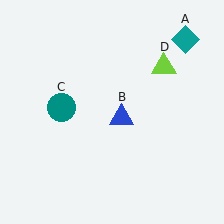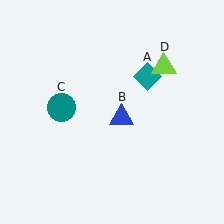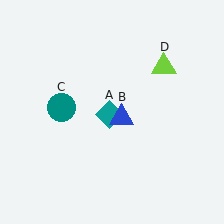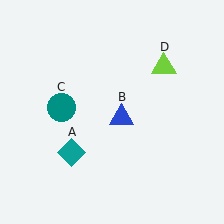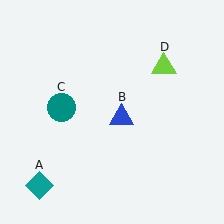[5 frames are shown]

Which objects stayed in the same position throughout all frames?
Blue triangle (object B) and teal circle (object C) and lime triangle (object D) remained stationary.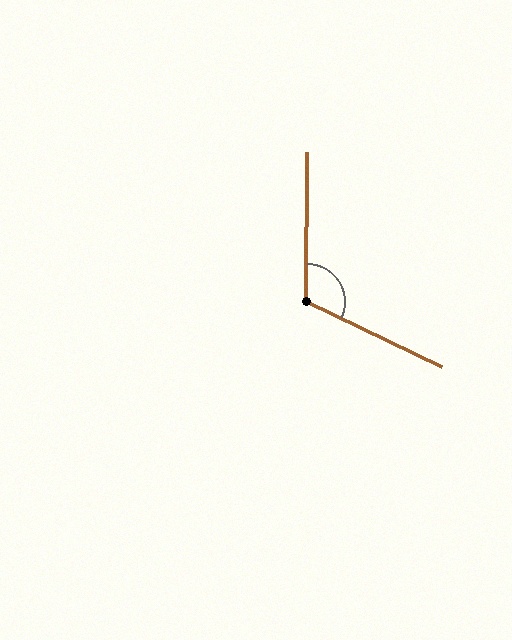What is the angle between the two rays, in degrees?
Approximately 115 degrees.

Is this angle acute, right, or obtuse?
It is obtuse.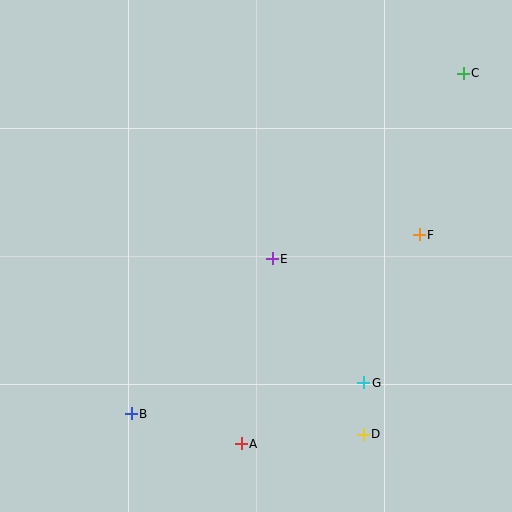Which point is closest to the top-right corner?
Point C is closest to the top-right corner.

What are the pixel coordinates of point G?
Point G is at (364, 383).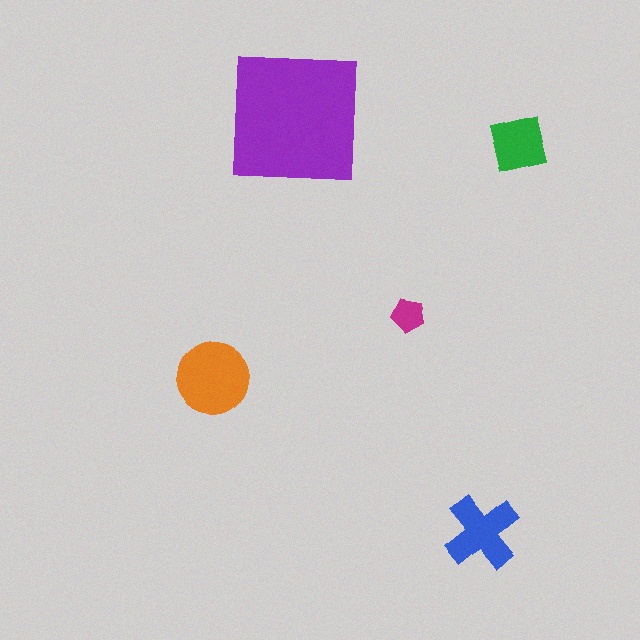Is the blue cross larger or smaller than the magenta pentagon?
Larger.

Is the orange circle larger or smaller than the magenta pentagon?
Larger.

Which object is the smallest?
The magenta pentagon.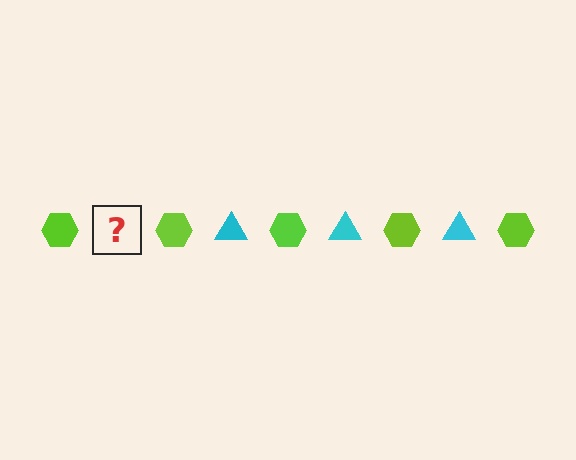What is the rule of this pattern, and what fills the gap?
The rule is that the pattern alternates between lime hexagon and cyan triangle. The gap should be filled with a cyan triangle.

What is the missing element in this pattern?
The missing element is a cyan triangle.